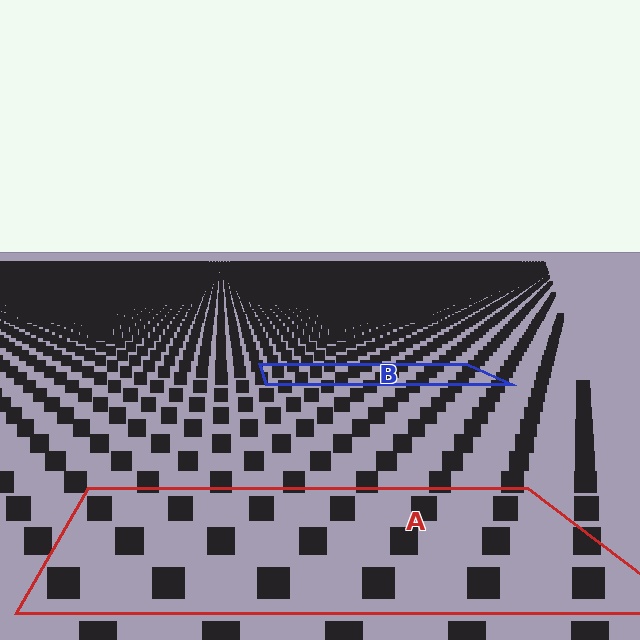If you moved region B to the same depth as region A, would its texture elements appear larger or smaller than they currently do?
They would appear larger. At a closer depth, the same texture elements are projected at a bigger on-screen size.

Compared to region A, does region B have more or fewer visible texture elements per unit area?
Region B has more texture elements per unit area — they are packed more densely because it is farther away.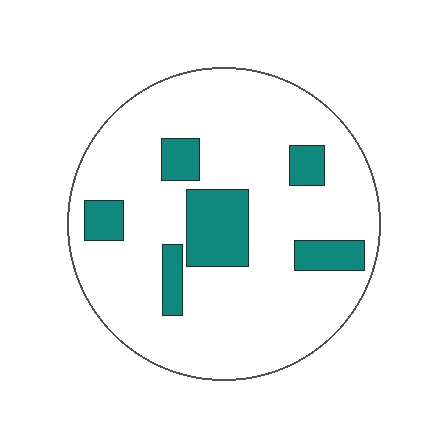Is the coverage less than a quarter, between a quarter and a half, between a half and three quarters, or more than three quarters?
Less than a quarter.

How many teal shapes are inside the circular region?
6.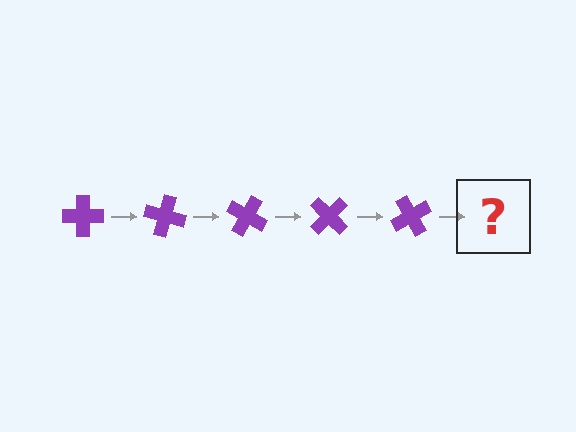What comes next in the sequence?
The next element should be a purple cross rotated 75 degrees.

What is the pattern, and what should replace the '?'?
The pattern is that the cross rotates 15 degrees each step. The '?' should be a purple cross rotated 75 degrees.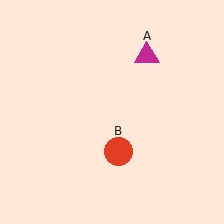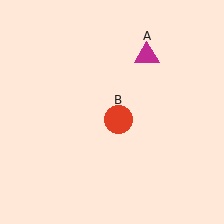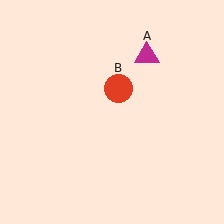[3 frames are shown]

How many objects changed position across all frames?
1 object changed position: red circle (object B).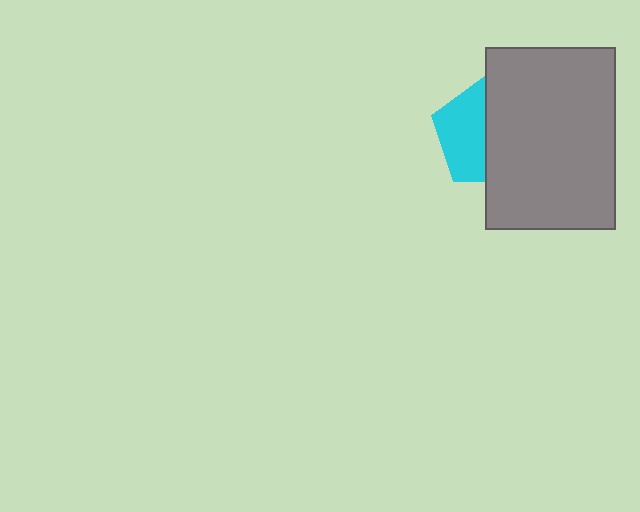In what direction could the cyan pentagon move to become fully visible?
The cyan pentagon could move left. That would shift it out from behind the gray rectangle entirely.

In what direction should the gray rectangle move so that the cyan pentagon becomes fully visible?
The gray rectangle should move right. That is the shortest direction to clear the overlap and leave the cyan pentagon fully visible.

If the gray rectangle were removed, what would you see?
You would see the complete cyan pentagon.